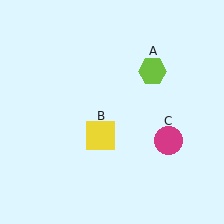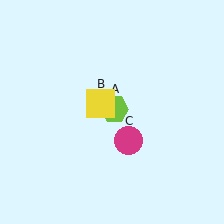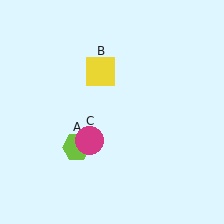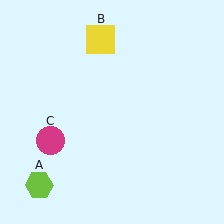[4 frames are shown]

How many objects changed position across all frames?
3 objects changed position: lime hexagon (object A), yellow square (object B), magenta circle (object C).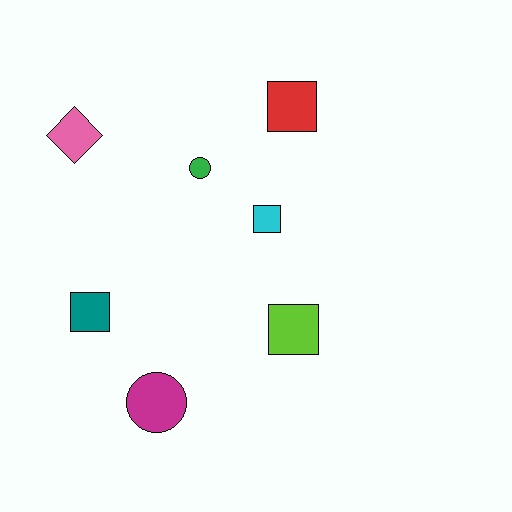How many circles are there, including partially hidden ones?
There are 2 circles.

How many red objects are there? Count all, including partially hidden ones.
There is 1 red object.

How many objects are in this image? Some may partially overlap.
There are 7 objects.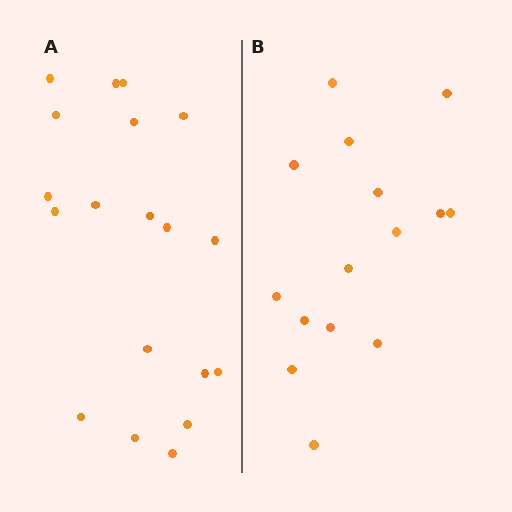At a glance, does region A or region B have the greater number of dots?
Region A (the left region) has more dots.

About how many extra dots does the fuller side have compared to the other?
Region A has about 4 more dots than region B.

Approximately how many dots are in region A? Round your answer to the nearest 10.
About 20 dots. (The exact count is 19, which rounds to 20.)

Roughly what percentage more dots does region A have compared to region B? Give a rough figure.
About 25% more.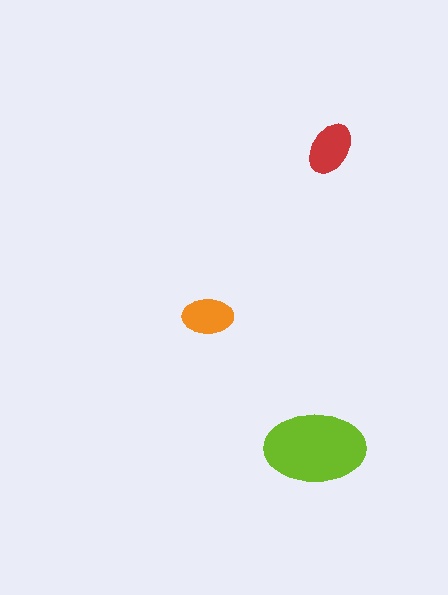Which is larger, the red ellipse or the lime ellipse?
The lime one.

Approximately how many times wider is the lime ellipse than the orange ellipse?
About 2 times wider.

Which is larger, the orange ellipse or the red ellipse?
The red one.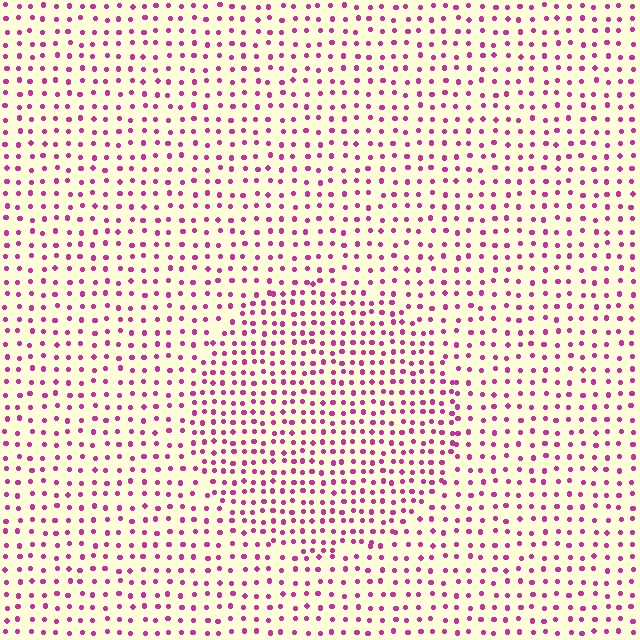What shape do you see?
I see a circle.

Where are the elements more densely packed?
The elements are more densely packed inside the circle boundary.